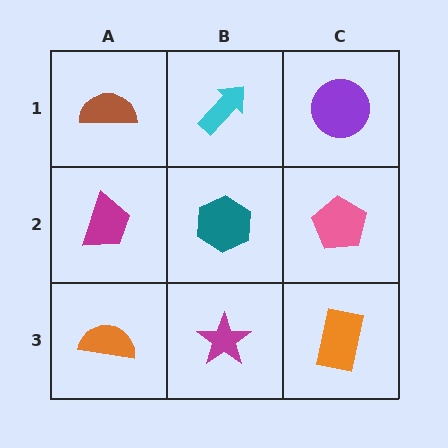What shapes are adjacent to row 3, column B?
A teal hexagon (row 2, column B), an orange semicircle (row 3, column A), an orange rectangle (row 3, column C).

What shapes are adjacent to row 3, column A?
A magenta trapezoid (row 2, column A), a magenta star (row 3, column B).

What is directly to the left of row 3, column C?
A magenta star.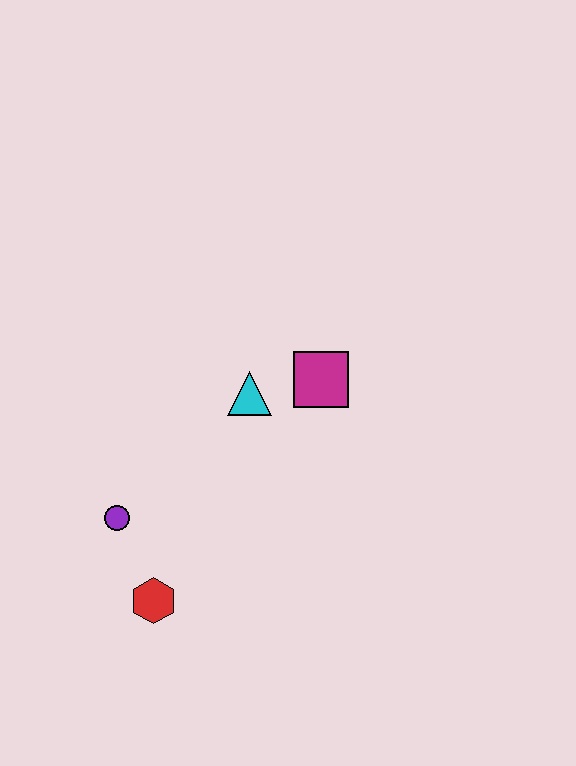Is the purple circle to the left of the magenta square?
Yes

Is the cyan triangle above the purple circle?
Yes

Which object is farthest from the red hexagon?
The magenta square is farthest from the red hexagon.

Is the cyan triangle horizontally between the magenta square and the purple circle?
Yes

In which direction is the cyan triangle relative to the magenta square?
The cyan triangle is to the left of the magenta square.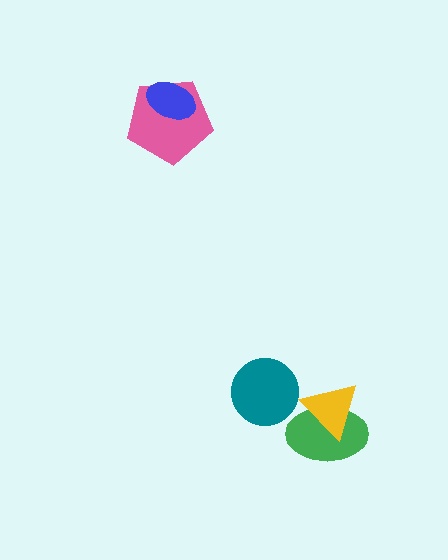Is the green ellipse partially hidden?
Yes, it is partially covered by another shape.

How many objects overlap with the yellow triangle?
1 object overlaps with the yellow triangle.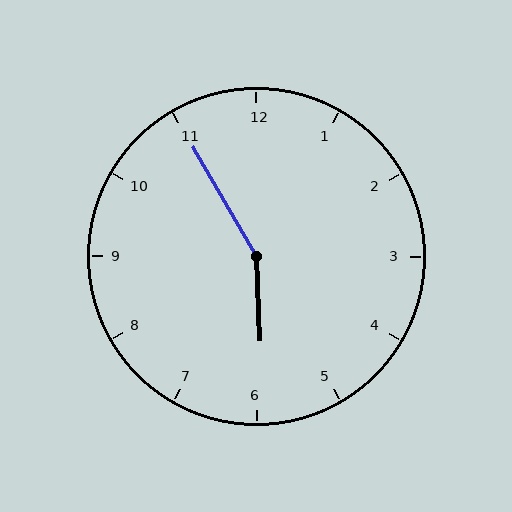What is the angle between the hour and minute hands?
Approximately 152 degrees.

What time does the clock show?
5:55.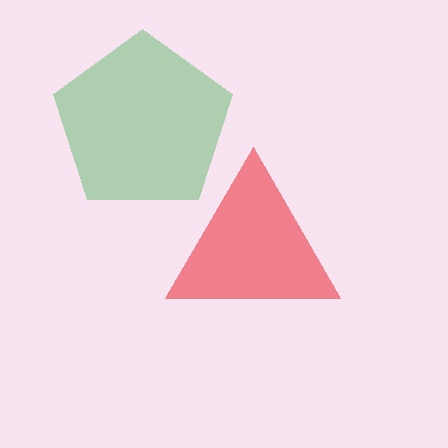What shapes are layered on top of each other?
The layered shapes are: a green pentagon, a red triangle.